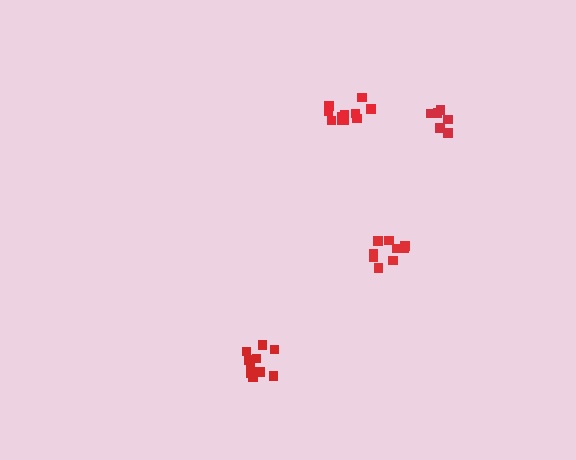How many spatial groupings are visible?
There are 4 spatial groupings.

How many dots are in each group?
Group 1: 6 dots, Group 2: 9 dots, Group 3: 10 dots, Group 4: 11 dots (36 total).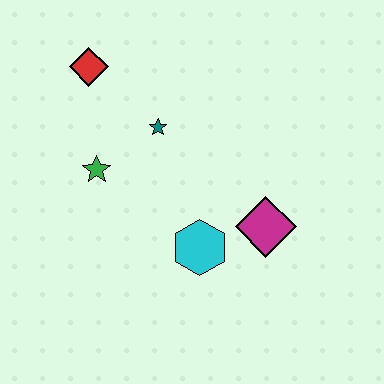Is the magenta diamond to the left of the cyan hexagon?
No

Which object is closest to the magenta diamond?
The cyan hexagon is closest to the magenta diamond.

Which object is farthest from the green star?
The magenta diamond is farthest from the green star.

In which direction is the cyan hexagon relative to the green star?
The cyan hexagon is to the right of the green star.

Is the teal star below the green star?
No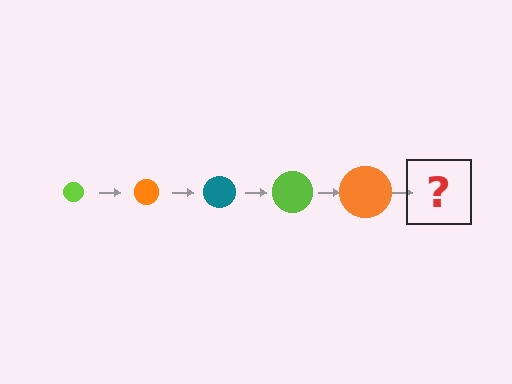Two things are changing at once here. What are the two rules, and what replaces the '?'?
The two rules are that the circle grows larger each step and the color cycles through lime, orange, and teal. The '?' should be a teal circle, larger than the previous one.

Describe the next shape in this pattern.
It should be a teal circle, larger than the previous one.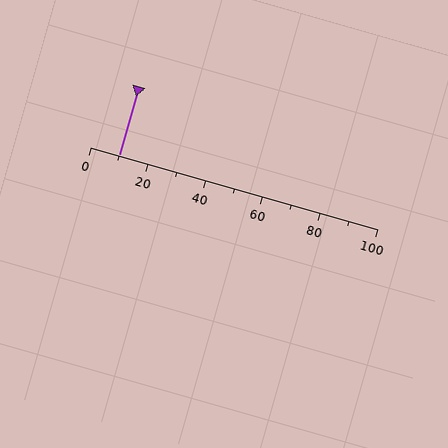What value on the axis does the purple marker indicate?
The marker indicates approximately 10.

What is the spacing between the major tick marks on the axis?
The major ticks are spaced 20 apart.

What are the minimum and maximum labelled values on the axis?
The axis runs from 0 to 100.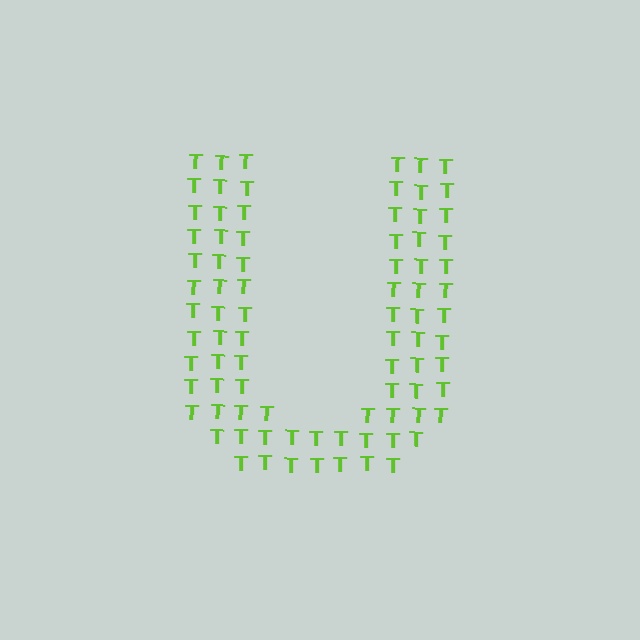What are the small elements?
The small elements are letter T's.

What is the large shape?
The large shape is the letter U.